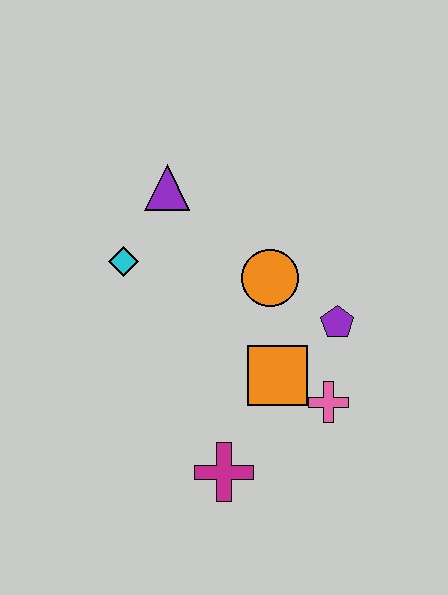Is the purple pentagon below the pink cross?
No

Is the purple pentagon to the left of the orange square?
No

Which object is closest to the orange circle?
The purple pentagon is closest to the orange circle.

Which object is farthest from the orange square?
The purple triangle is farthest from the orange square.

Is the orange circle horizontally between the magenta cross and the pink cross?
Yes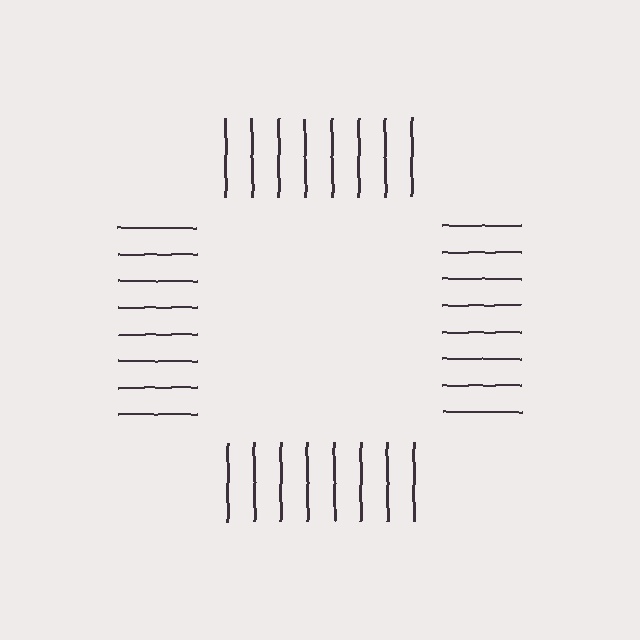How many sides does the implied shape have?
4 sides — the line-ends trace a square.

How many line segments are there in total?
32 — 8 along each of the 4 edges.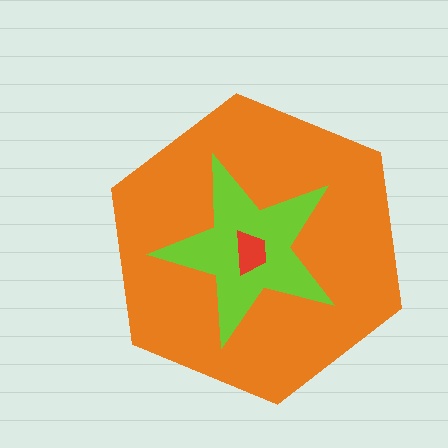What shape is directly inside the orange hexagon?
The lime star.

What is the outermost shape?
The orange hexagon.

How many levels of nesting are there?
3.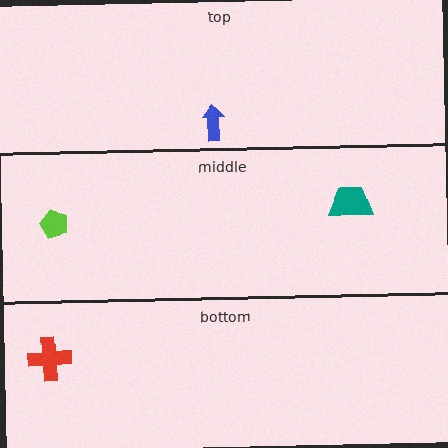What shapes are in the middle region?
The teal trapezoid, the lime pentagon.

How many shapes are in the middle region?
2.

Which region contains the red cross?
The bottom region.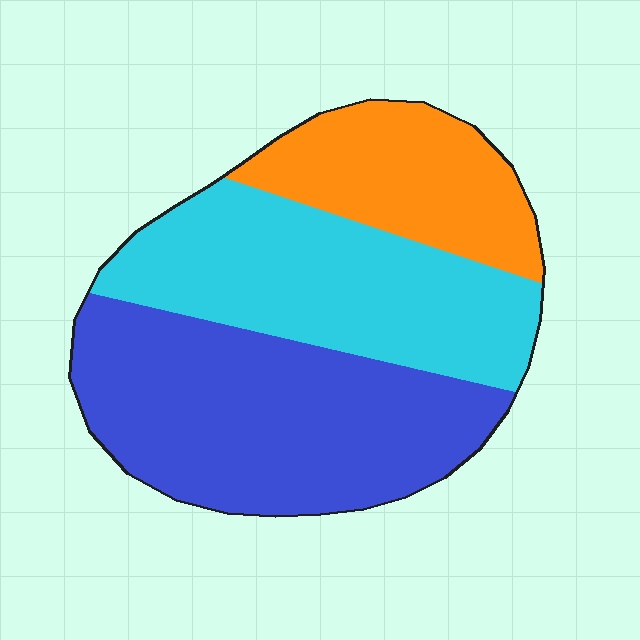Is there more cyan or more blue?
Blue.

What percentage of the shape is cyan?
Cyan takes up about one third (1/3) of the shape.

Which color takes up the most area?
Blue, at roughly 45%.